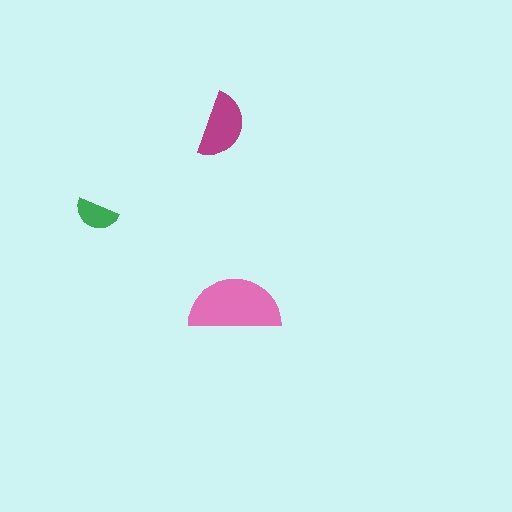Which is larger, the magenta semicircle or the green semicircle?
The magenta one.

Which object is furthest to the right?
The pink semicircle is rightmost.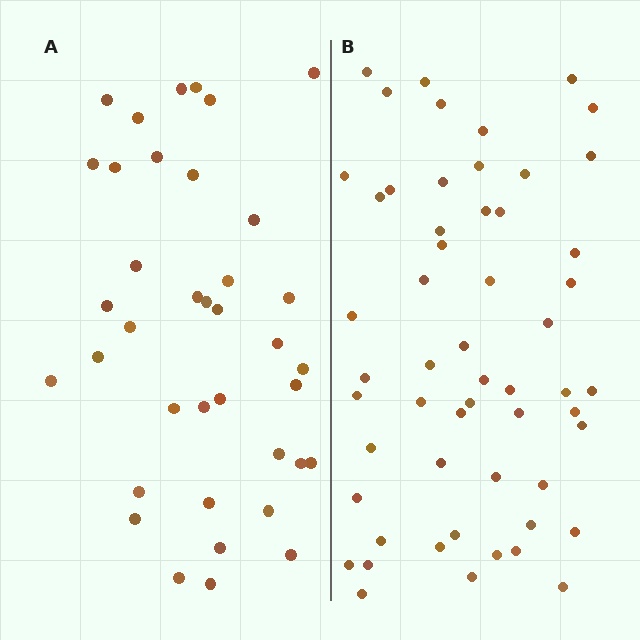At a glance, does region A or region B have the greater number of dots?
Region B (the right region) has more dots.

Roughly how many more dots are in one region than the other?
Region B has approximately 15 more dots than region A.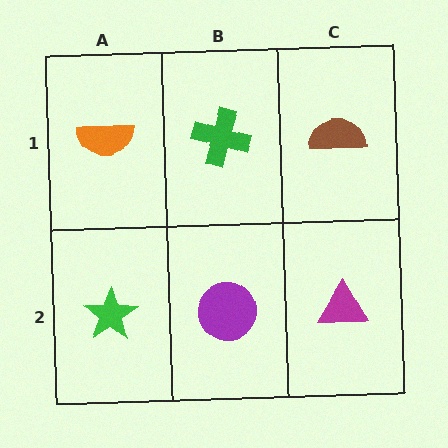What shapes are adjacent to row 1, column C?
A magenta triangle (row 2, column C), a green cross (row 1, column B).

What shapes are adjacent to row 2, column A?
An orange semicircle (row 1, column A), a purple circle (row 2, column B).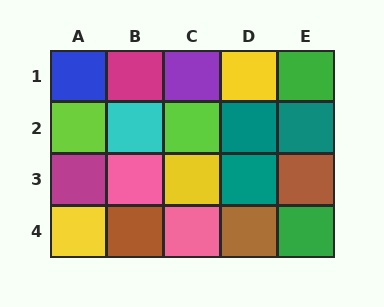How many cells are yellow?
3 cells are yellow.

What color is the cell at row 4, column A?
Yellow.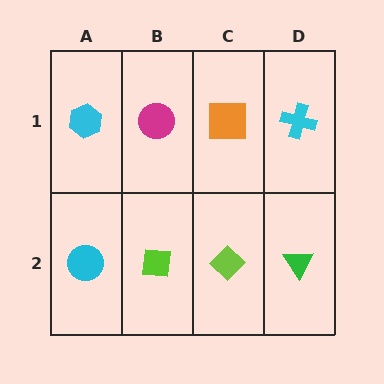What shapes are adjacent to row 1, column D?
A green triangle (row 2, column D), an orange square (row 1, column C).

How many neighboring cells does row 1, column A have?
2.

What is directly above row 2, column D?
A cyan cross.